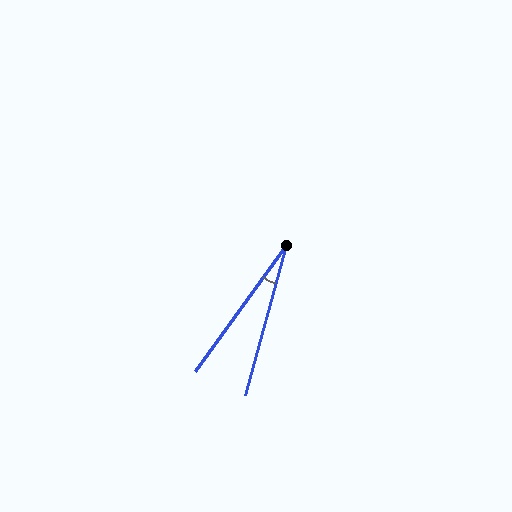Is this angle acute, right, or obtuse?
It is acute.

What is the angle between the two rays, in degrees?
Approximately 21 degrees.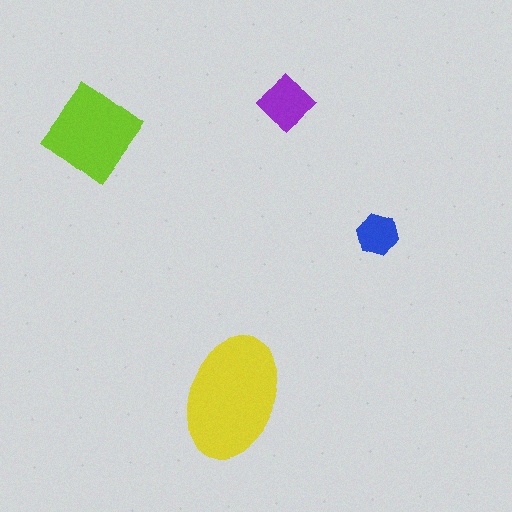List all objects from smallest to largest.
The blue hexagon, the purple diamond, the lime diamond, the yellow ellipse.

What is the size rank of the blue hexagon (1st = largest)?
4th.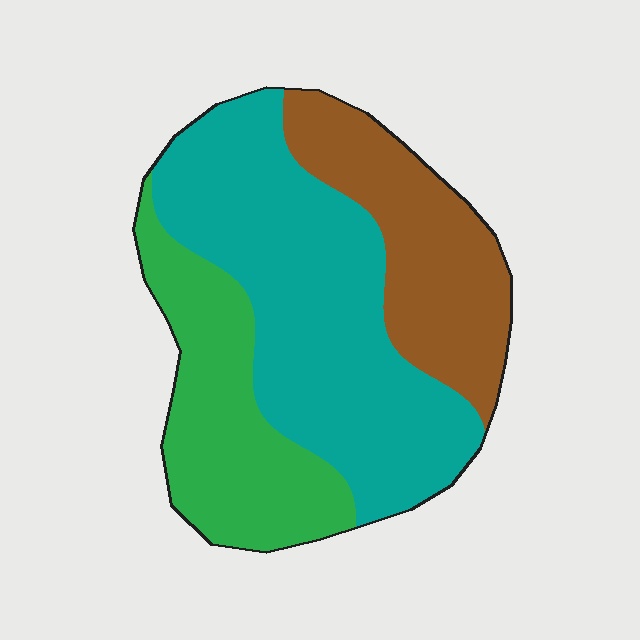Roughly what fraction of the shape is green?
Green takes up about one quarter (1/4) of the shape.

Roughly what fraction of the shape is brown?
Brown takes up about one quarter (1/4) of the shape.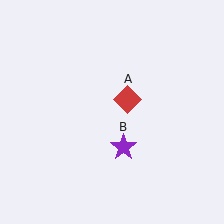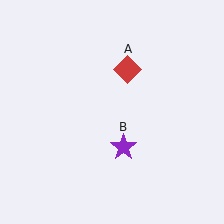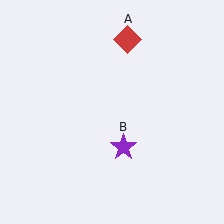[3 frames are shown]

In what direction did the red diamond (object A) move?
The red diamond (object A) moved up.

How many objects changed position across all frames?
1 object changed position: red diamond (object A).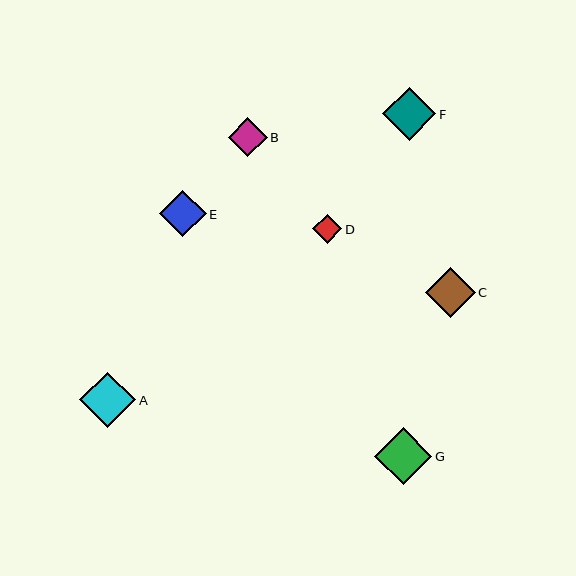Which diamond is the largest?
Diamond G is the largest with a size of approximately 57 pixels.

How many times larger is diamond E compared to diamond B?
Diamond E is approximately 1.2 times the size of diamond B.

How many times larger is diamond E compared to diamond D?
Diamond E is approximately 1.6 times the size of diamond D.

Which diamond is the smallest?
Diamond D is the smallest with a size of approximately 29 pixels.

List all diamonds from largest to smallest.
From largest to smallest: G, A, F, C, E, B, D.